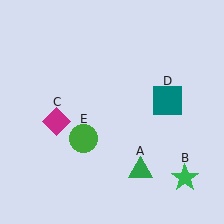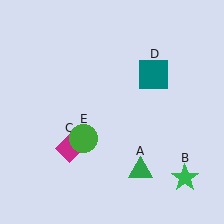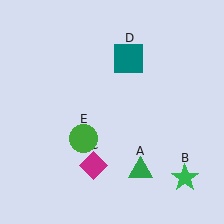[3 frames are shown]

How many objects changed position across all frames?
2 objects changed position: magenta diamond (object C), teal square (object D).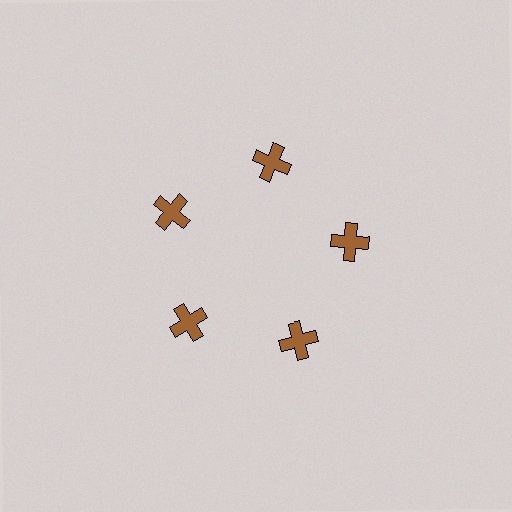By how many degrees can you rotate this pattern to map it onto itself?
The pattern maps onto itself every 72 degrees of rotation.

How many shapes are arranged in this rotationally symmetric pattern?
There are 5 shapes, arranged in 5 groups of 1.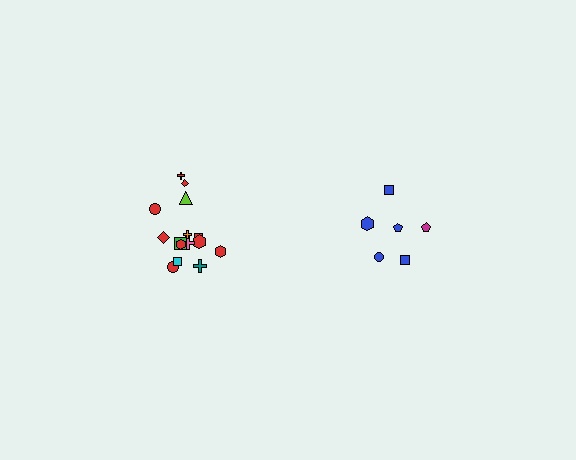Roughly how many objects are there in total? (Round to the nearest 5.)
Roughly 20 objects in total.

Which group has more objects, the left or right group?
The left group.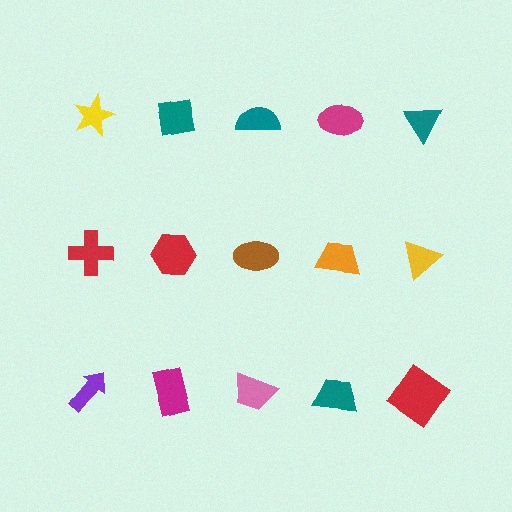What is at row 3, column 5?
A red diamond.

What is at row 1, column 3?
A teal semicircle.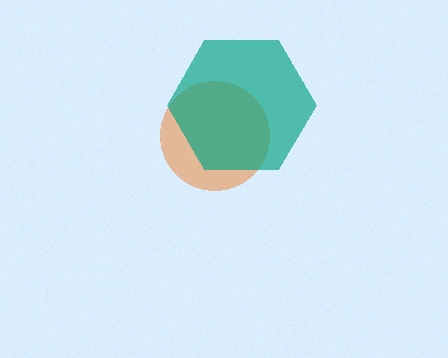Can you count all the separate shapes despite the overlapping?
Yes, there are 2 separate shapes.